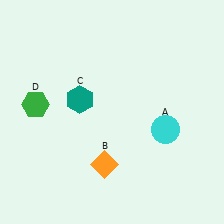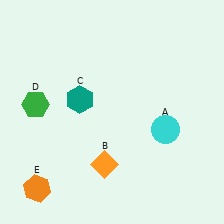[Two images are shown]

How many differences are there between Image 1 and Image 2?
There is 1 difference between the two images.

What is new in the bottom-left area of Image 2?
An orange hexagon (E) was added in the bottom-left area of Image 2.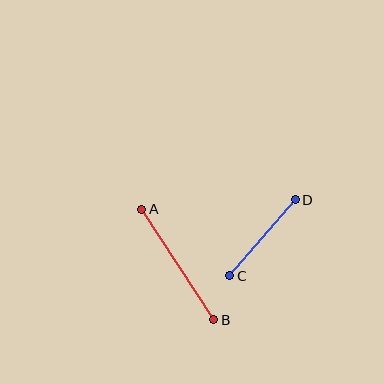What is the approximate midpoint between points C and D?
The midpoint is at approximately (263, 238) pixels.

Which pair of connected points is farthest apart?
Points A and B are farthest apart.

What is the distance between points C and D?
The distance is approximately 100 pixels.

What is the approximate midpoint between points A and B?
The midpoint is at approximately (178, 264) pixels.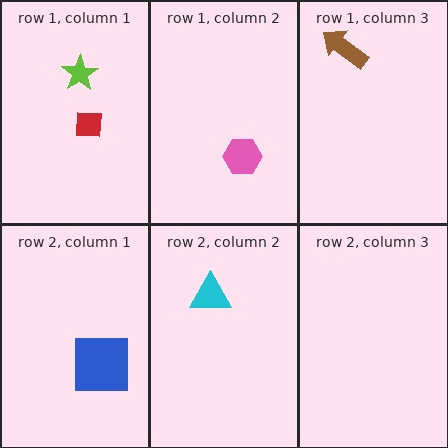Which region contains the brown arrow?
The row 1, column 3 region.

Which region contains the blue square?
The row 2, column 1 region.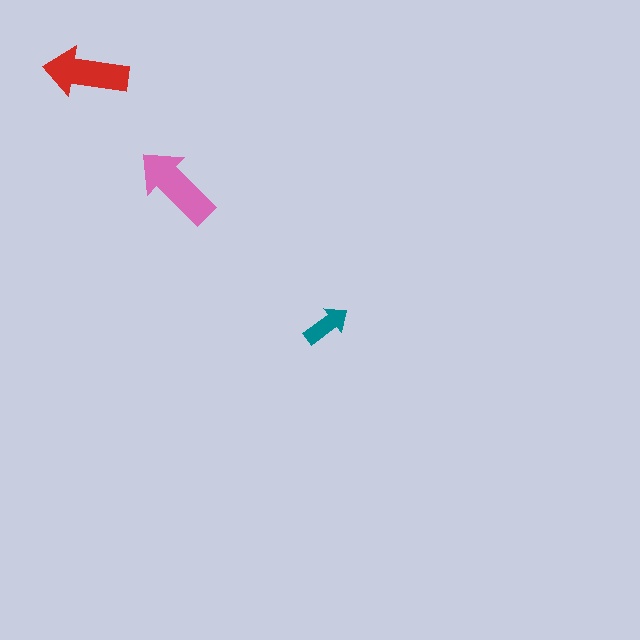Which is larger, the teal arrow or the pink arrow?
The pink one.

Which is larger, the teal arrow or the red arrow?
The red one.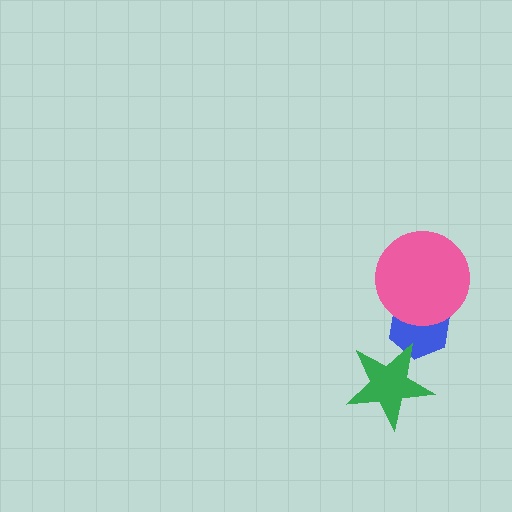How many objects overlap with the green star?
1 object overlaps with the green star.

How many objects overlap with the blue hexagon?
2 objects overlap with the blue hexagon.